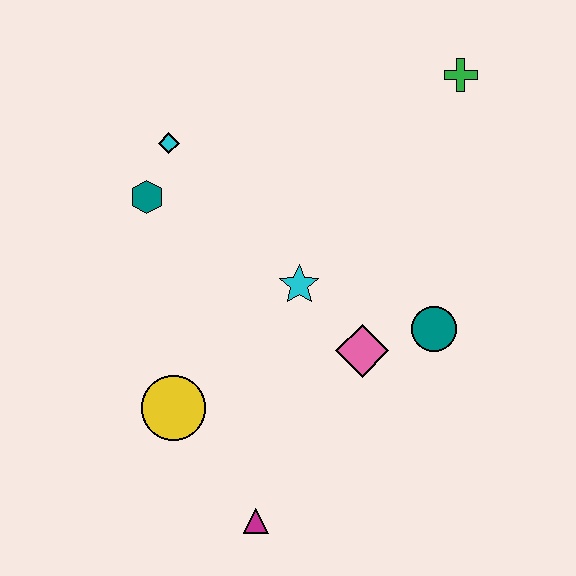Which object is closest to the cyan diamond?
The teal hexagon is closest to the cyan diamond.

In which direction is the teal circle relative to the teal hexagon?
The teal circle is to the right of the teal hexagon.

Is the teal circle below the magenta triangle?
No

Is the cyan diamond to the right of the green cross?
No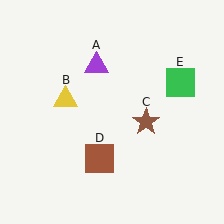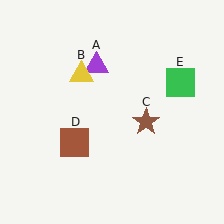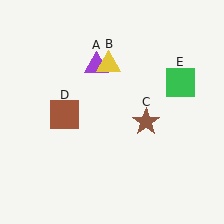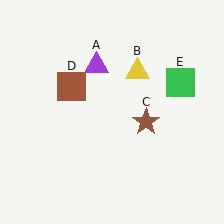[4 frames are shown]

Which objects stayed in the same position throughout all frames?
Purple triangle (object A) and brown star (object C) and green square (object E) remained stationary.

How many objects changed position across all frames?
2 objects changed position: yellow triangle (object B), brown square (object D).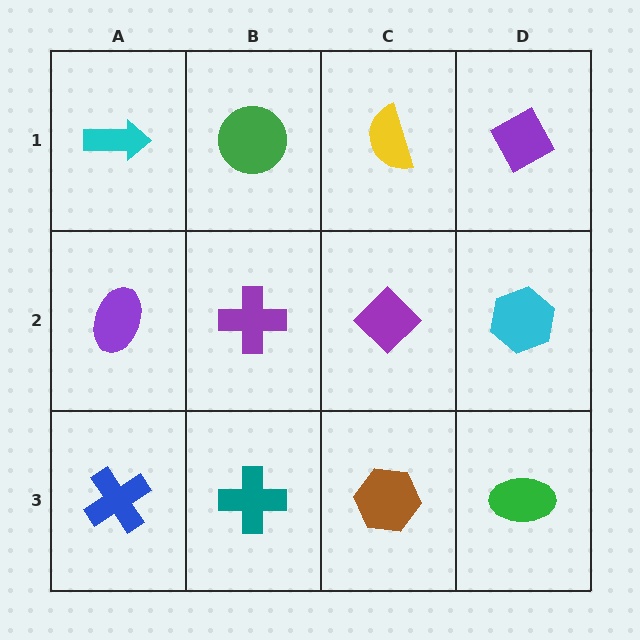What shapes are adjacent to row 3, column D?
A cyan hexagon (row 2, column D), a brown hexagon (row 3, column C).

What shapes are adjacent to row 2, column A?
A cyan arrow (row 1, column A), a blue cross (row 3, column A), a purple cross (row 2, column B).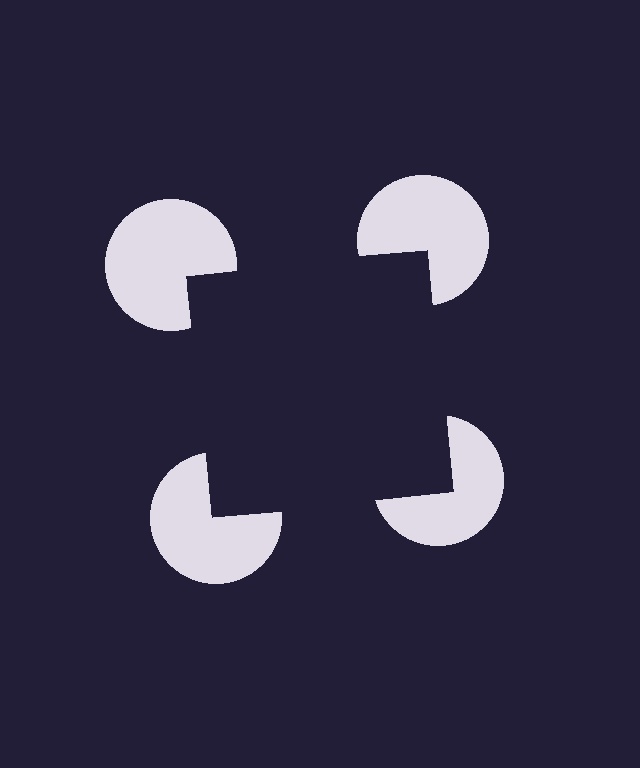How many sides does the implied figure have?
4 sides.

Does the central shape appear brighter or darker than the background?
It typically appears slightly darker than the background, even though no actual brightness change is drawn.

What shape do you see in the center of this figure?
An illusory square — its edges are inferred from the aligned wedge cuts in the pac-man discs, not physically drawn.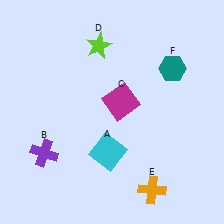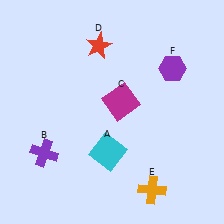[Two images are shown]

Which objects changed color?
D changed from lime to red. F changed from teal to purple.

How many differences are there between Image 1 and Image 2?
There are 2 differences between the two images.